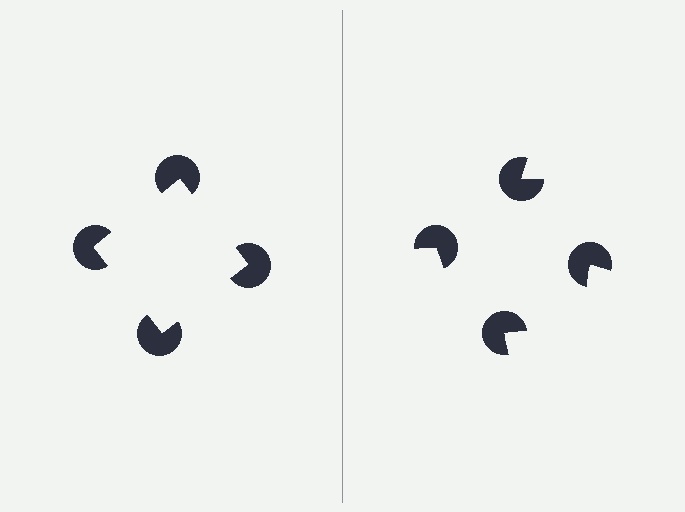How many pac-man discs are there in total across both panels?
8 — 4 on each side.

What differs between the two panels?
The pac-man discs are positioned identically on both sides; only the wedge orientations differ. On the left they align to a square; on the right they are misaligned.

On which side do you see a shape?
An illusory square appears on the left side. On the right side the wedge cuts are rotated, so no coherent shape forms.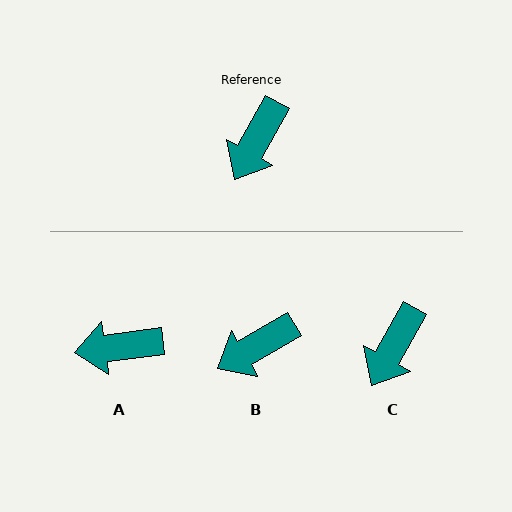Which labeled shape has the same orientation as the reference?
C.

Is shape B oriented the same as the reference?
No, it is off by about 31 degrees.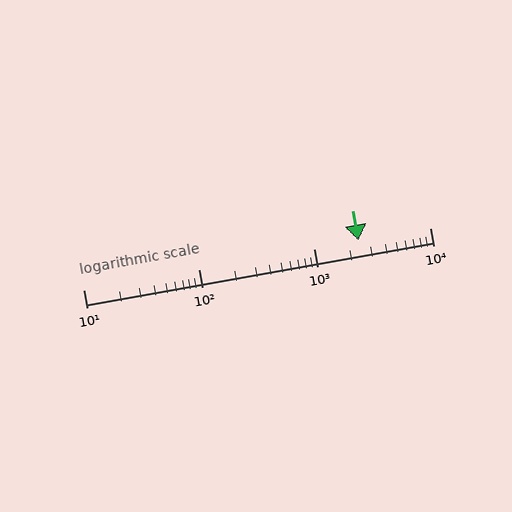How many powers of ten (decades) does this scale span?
The scale spans 3 decades, from 10 to 10000.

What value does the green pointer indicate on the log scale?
The pointer indicates approximately 2400.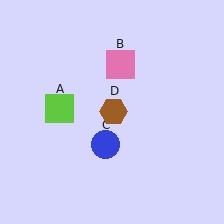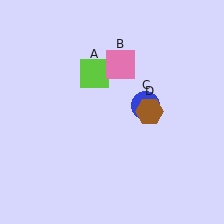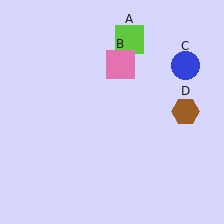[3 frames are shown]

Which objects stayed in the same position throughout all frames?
Pink square (object B) remained stationary.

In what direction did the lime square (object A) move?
The lime square (object A) moved up and to the right.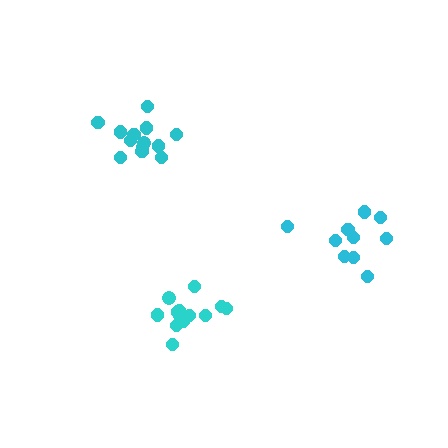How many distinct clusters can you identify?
There are 3 distinct clusters.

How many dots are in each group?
Group 1: 13 dots, Group 2: 13 dots, Group 3: 10 dots (36 total).